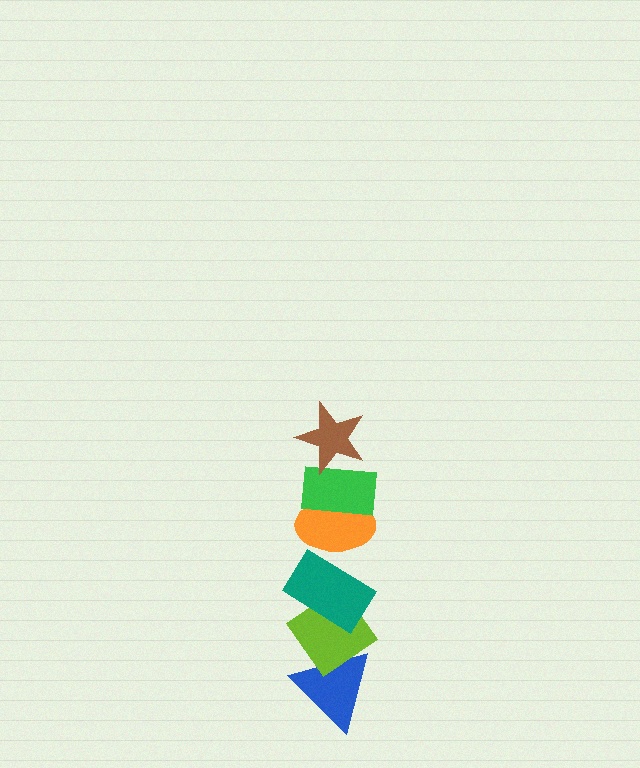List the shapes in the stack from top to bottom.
From top to bottom: the brown star, the green rectangle, the orange ellipse, the teal rectangle, the lime diamond, the blue triangle.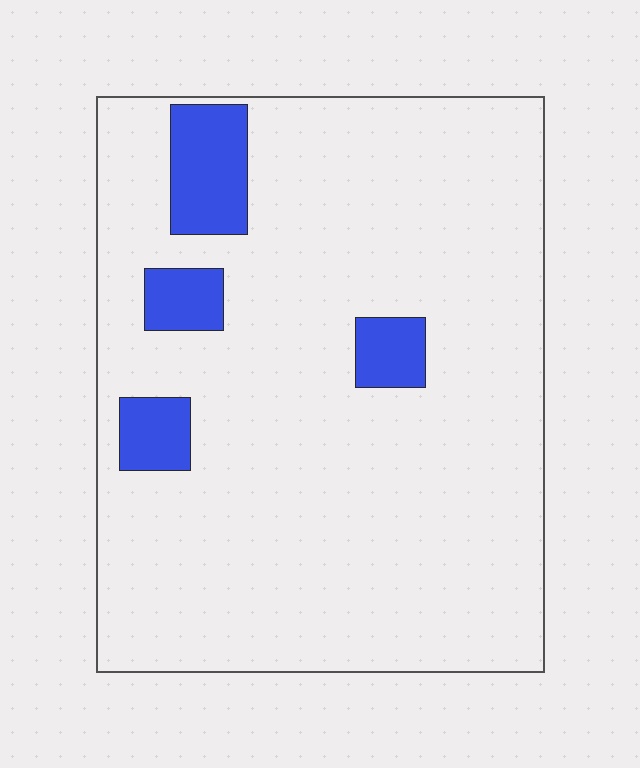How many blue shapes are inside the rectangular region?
4.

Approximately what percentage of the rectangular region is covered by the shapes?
Approximately 10%.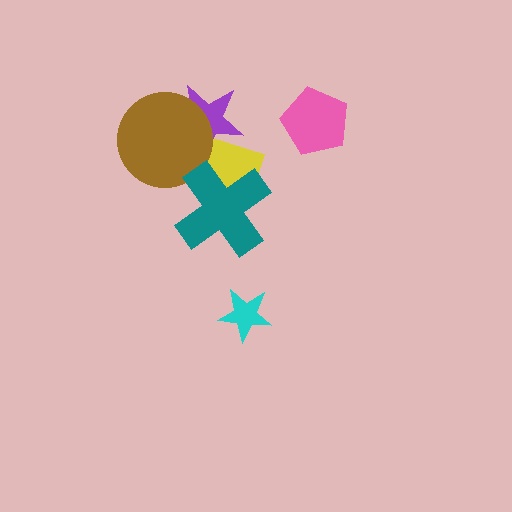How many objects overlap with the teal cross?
1 object overlaps with the teal cross.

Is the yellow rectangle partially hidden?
Yes, it is partially covered by another shape.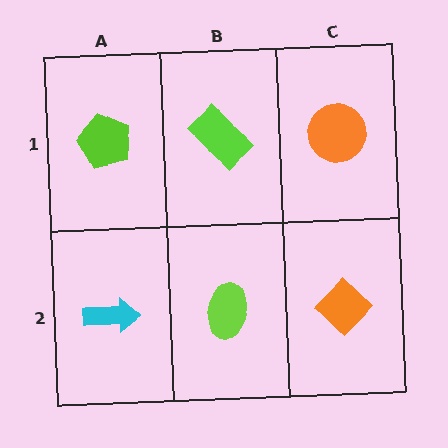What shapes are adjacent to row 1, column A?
A cyan arrow (row 2, column A), a lime rectangle (row 1, column B).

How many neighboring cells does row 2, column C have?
2.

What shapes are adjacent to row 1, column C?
An orange diamond (row 2, column C), a lime rectangle (row 1, column B).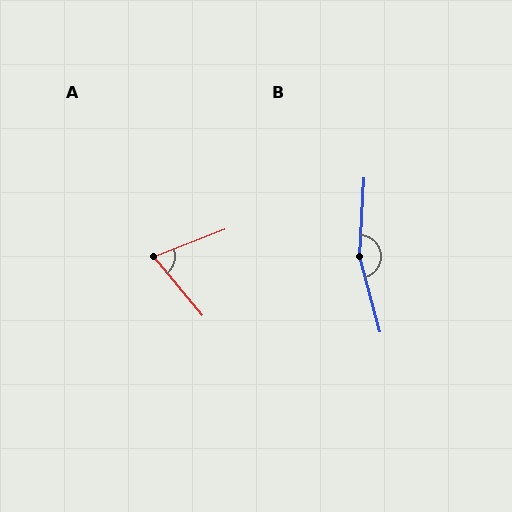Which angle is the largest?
B, at approximately 161 degrees.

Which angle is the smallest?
A, at approximately 71 degrees.